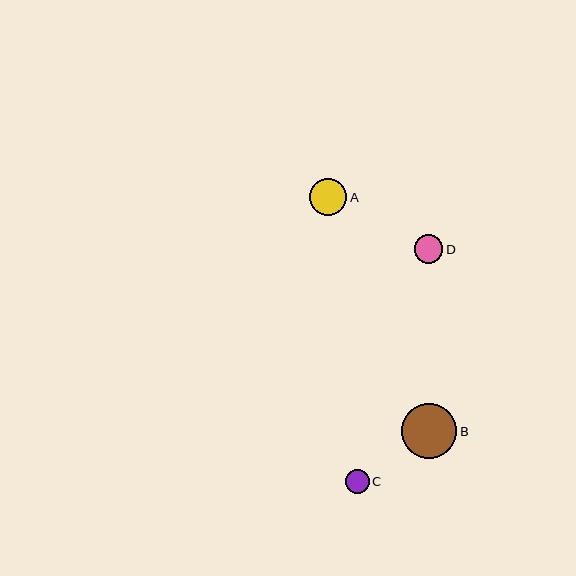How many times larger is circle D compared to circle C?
Circle D is approximately 1.2 times the size of circle C.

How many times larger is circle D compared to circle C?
Circle D is approximately 1.2 times the size of circle C.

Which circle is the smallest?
Circle C is the smallest with a size of approximately 24 pixels.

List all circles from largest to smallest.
From largest to smallest: B, A, D, C.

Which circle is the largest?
Circle B is the largest with a size of approximately 55 pixels.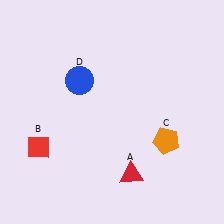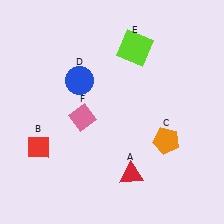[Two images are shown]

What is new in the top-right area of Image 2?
A lime square (E) was added in the top-right area of Image 2.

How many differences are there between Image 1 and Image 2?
There are 2 differences between the two images.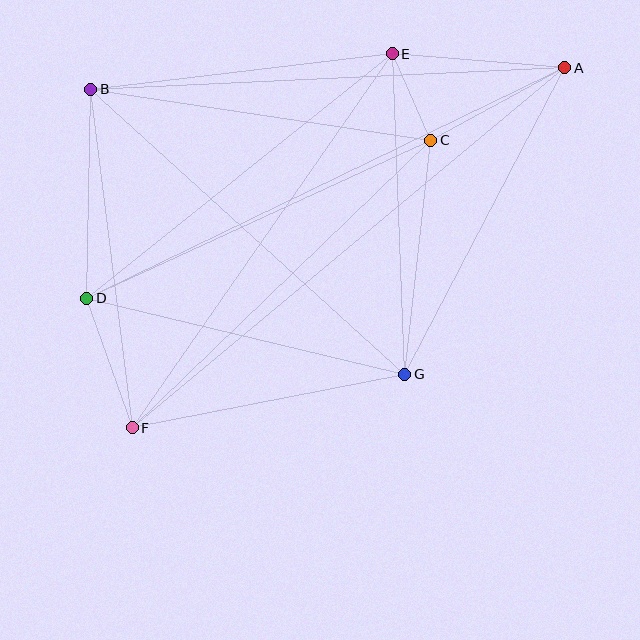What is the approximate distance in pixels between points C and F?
The distance between C and F is approximately 414 pixels.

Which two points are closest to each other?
Points C and E are closest to each other.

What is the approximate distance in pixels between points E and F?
The distance between E and F is approximately 456 pixels.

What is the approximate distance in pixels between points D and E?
The distance between D and E is approximately 391 pixels.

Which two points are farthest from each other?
Points A and F are farthest from each other.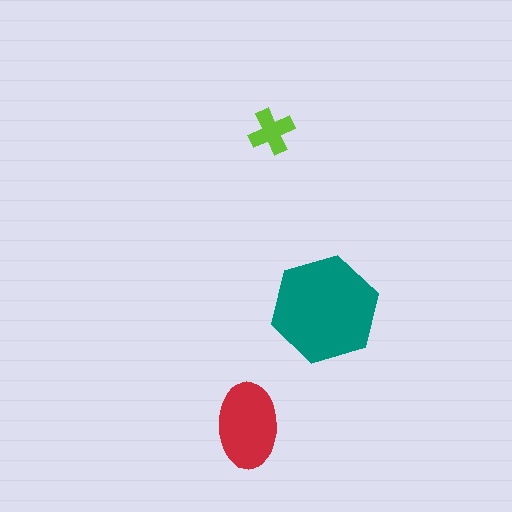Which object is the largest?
The teal hexagon.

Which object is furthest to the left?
The red ellipse is leftmost.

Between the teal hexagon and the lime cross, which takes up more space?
The teal hexagon.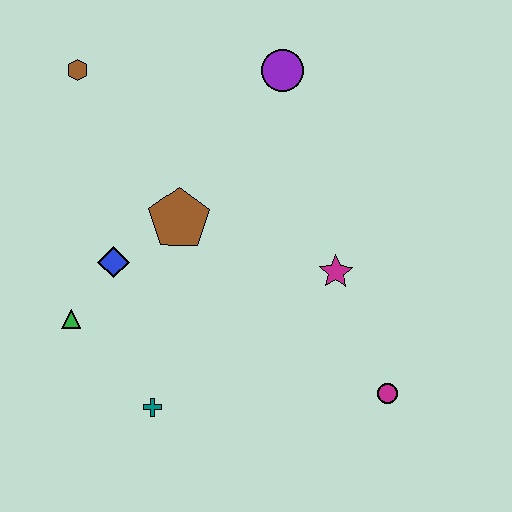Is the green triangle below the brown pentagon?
Yes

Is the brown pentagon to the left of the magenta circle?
Yes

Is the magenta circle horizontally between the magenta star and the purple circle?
No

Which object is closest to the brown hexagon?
The brown pentagon is closest to the brown hexagon.